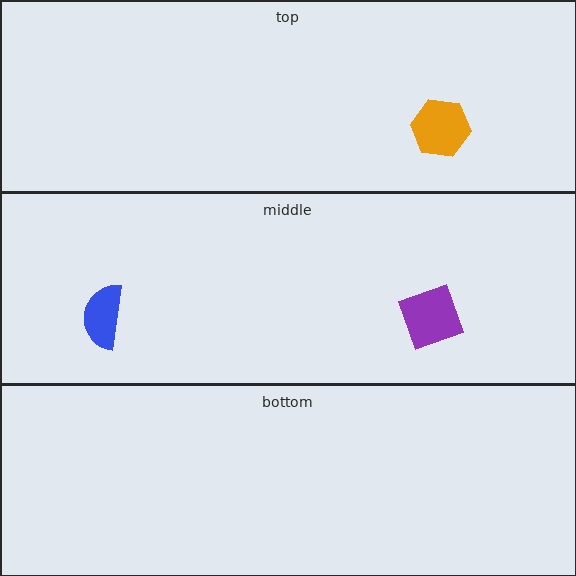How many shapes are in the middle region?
2.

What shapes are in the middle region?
The purple square, the blue semicircle.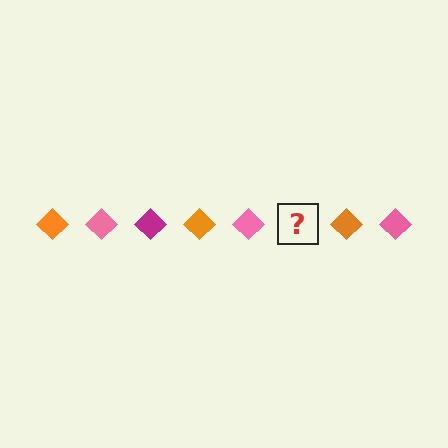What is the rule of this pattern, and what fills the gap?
The rule is that the pattern cycles through orange, pink, magenta diamonds. The gap should be filled with a magenta diamond.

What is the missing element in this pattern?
The missing element is a magenta diamond.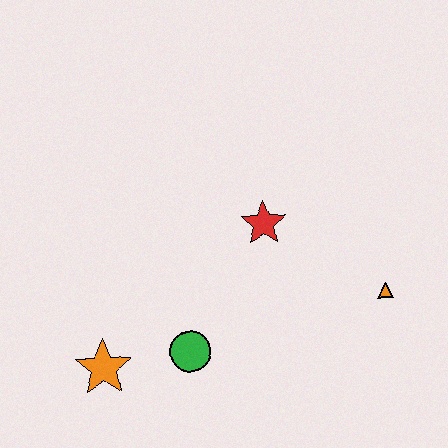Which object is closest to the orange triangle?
The red star is closest to the orange triangle.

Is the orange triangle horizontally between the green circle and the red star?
No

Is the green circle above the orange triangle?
No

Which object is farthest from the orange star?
The orange triangle is farthest from the orange star.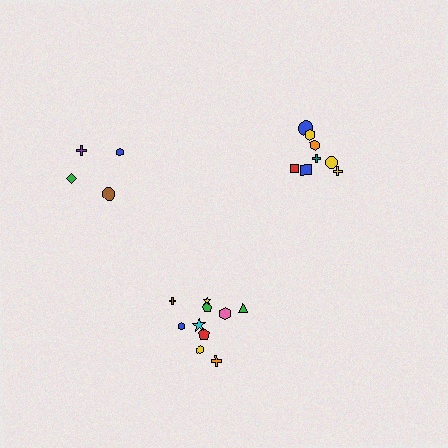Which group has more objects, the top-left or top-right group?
The top-right group.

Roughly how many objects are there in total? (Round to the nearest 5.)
Roughly 20 objects in total.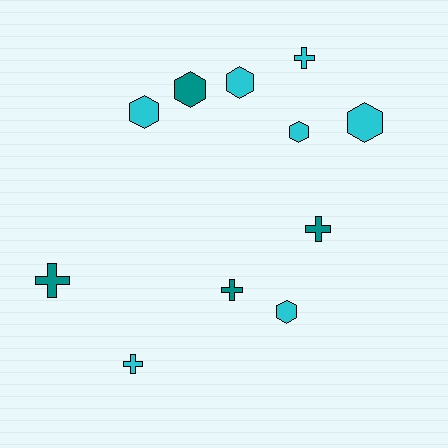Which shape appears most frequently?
Hexagon, with 6 objects.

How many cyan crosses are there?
There are 2 cyan crosses.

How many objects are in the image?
There are 11 objects.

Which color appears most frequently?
Cyan, with 7 objects.